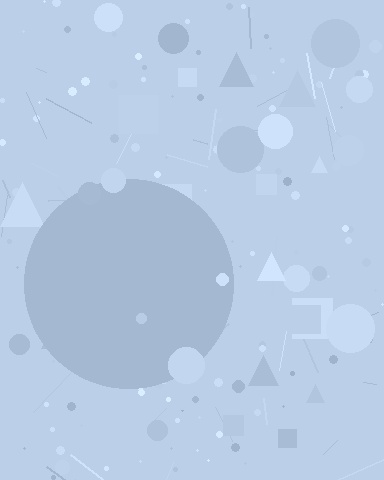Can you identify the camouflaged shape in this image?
The camouflaged shape is a circle.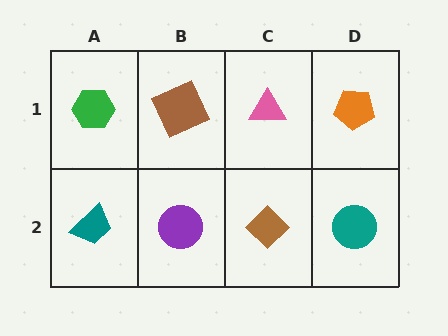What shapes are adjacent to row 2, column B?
A brown square (row 1, column B), a teal trapezoid (row 2, column A), a brown diamond (row 2, column C).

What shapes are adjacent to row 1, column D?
A teal circle (row 2, column D), a pink triangle (row 1, column C).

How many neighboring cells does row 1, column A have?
2.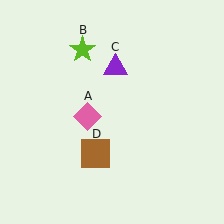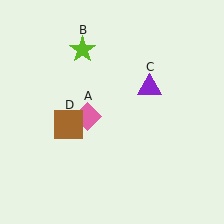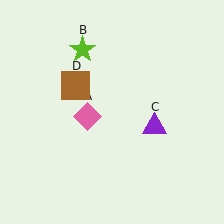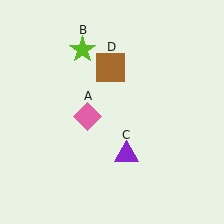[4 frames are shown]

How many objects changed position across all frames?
2 objects changed position: purple triangle (object C), brown square (object D).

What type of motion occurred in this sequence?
The purple triangle (object C), brown square (object D) rotated clockwise around the center of the scene.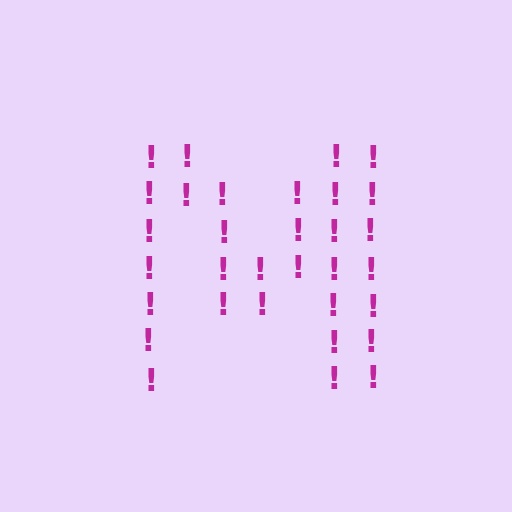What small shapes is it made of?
It is made of small exclamation marks.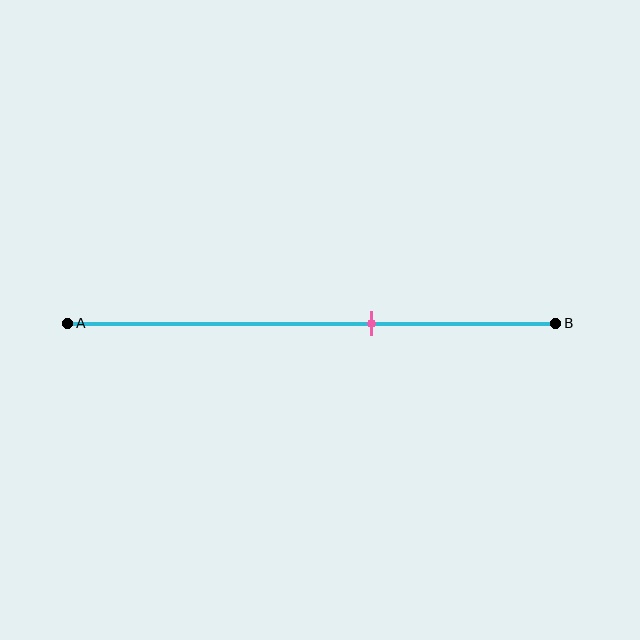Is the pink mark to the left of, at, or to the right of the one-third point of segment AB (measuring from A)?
The pink mark is to the right of the one-third point of segment AB.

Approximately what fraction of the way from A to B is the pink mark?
The pink mark is approximately 60% of the way from A to B.